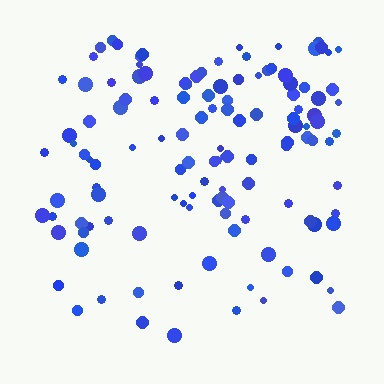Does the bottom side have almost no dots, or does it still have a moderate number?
Still a moderate number, just noticeably fewer than the top.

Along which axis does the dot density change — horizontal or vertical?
Vertical.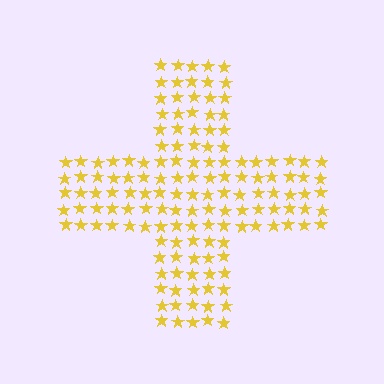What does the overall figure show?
The overall figure shows a cross.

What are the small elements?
The small elements are stars.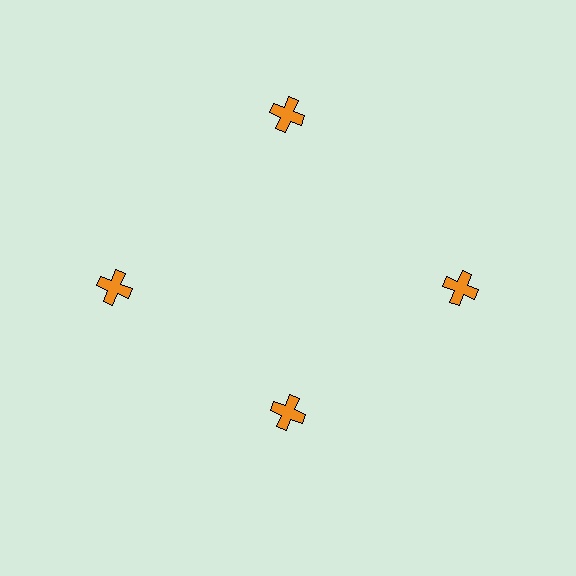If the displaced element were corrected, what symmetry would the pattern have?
It would have 4-fold rotational symmetry — the pattern would map onto itself every 90 degrees.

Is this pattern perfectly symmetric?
No. The 4 orange crosses are arranged in a ring, but one element near the 6 o'clock position is pulled inward toward the center, breaking the 4-fold rotational symmetry.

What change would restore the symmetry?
The symmetry would be restored by moving it outward, back onto the ring so that all 4 crosses sit at equal angles and equal distance from the center.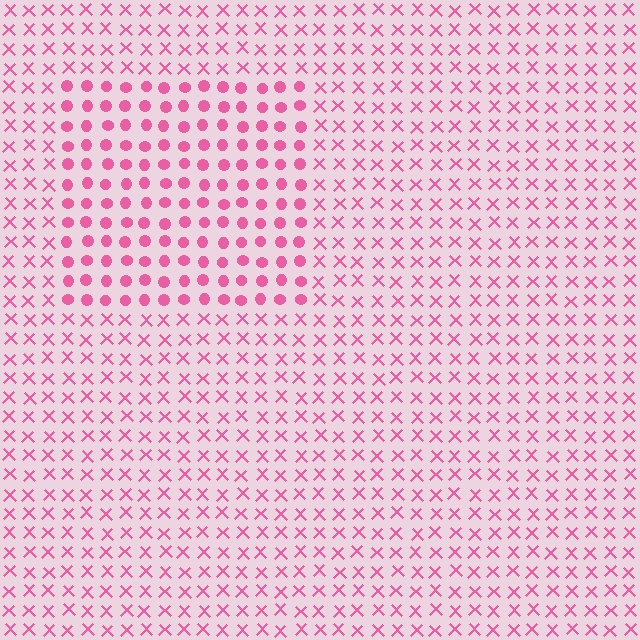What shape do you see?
I see a rectangle.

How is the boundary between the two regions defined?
The boundary is defined by a change in element shape: circles inside vs. X marks outside. All elements share the same color and spacing.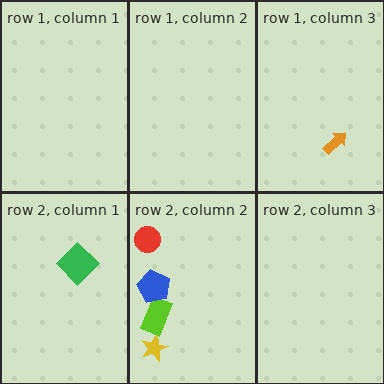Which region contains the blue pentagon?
The row 2, column 2 region.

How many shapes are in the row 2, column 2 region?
4.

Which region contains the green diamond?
The row 2, column 1 region.